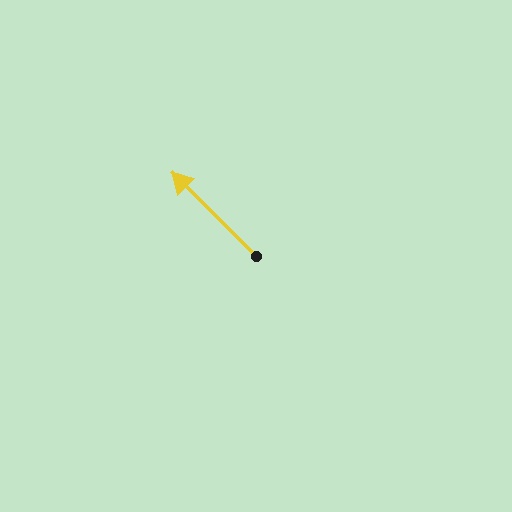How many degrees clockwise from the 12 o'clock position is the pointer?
Approximately 315 degrees.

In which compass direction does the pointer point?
Northwest.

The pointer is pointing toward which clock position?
Roughly 10 o'clock.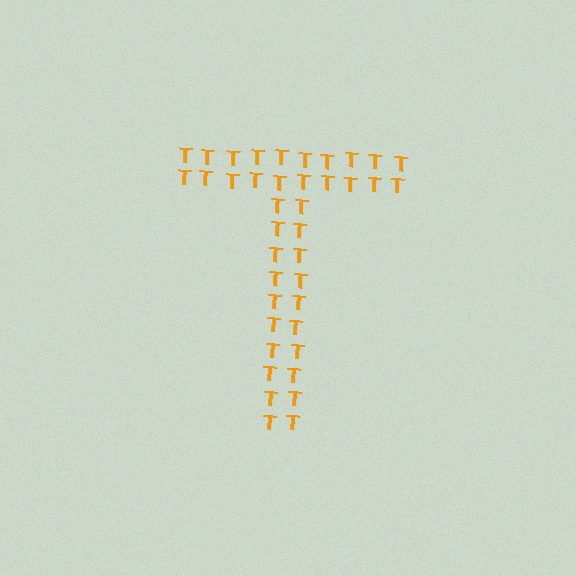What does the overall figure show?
The overall figure shows the letter T.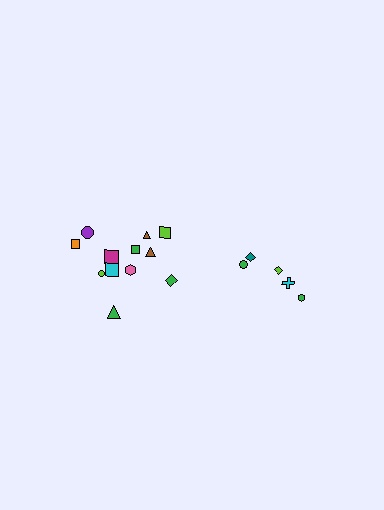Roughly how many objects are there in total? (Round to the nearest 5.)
Roughly 15 objects in total.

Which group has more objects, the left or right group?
The left group.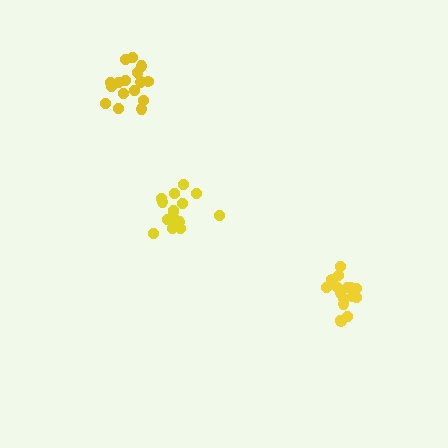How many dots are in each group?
Group 1: 16 dots, Group 2: 16 dots, Group 3: 16 dots (48 total).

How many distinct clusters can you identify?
There are 3 distinct clusters.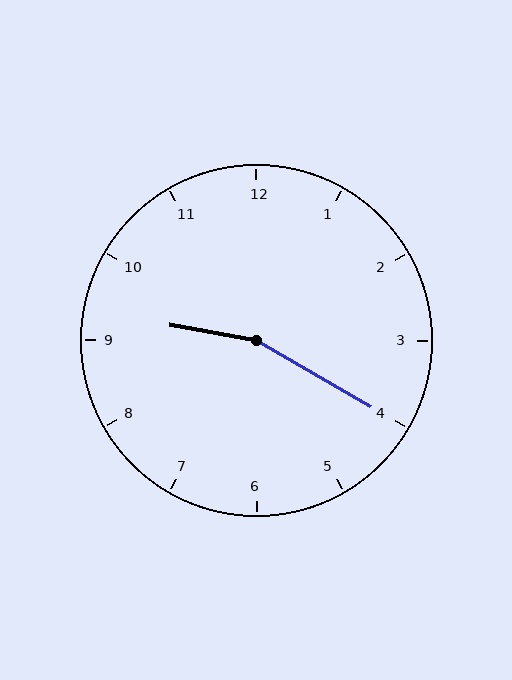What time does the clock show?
9:20.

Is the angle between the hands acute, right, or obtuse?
It is obtuse.